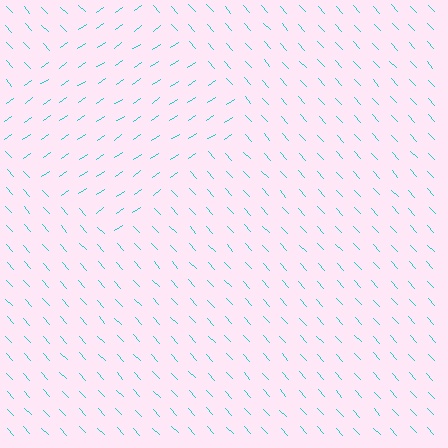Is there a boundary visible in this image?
Yes, there is a texture boundary formed by a change in line orientation.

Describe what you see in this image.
The image is filled with small cyan line segments. A diamond region in the image has lines oriented differently from the surrounding lines, creating a visible texture boundary.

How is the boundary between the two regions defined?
The boundary is defined purely by a change in line orientation (approximately 82 degrees difference). All lines are the same color and thickness.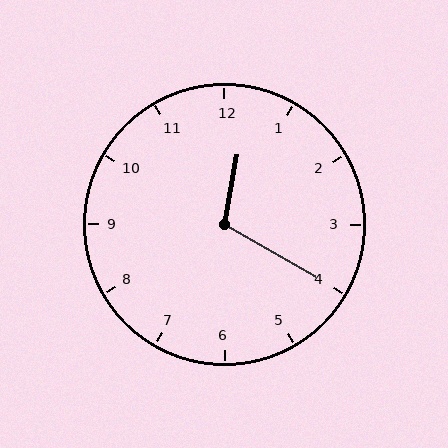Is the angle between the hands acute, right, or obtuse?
It is obtuse.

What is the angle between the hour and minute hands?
Approximately 110 degrees.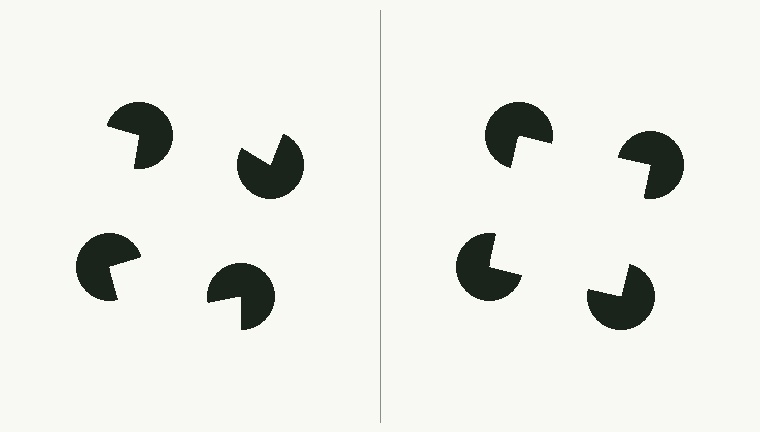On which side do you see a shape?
An illusory square appears on the right side. On the left side the wedge cuts are rotated, so no coherent shape forms.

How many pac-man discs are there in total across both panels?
8 — 4 on each side.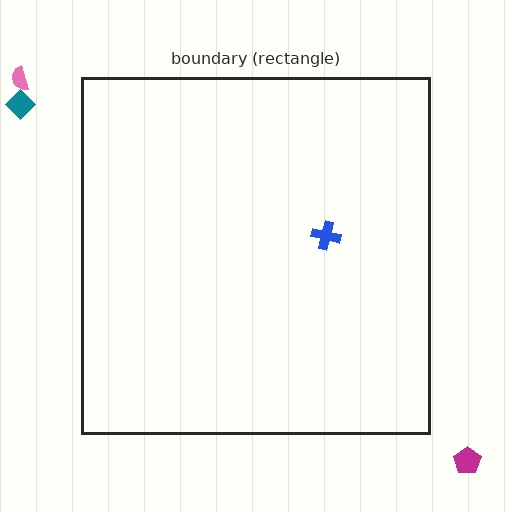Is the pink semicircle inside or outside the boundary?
Outside.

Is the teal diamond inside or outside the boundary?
Outside.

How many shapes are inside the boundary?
1 inside, 3 outside.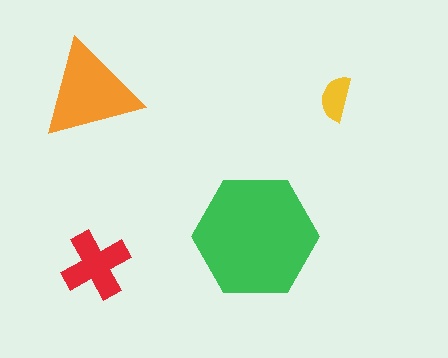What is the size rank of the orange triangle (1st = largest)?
2nd.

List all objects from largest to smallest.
The green hexagon, the orange triangle, the red cross, the yellow semicircle.